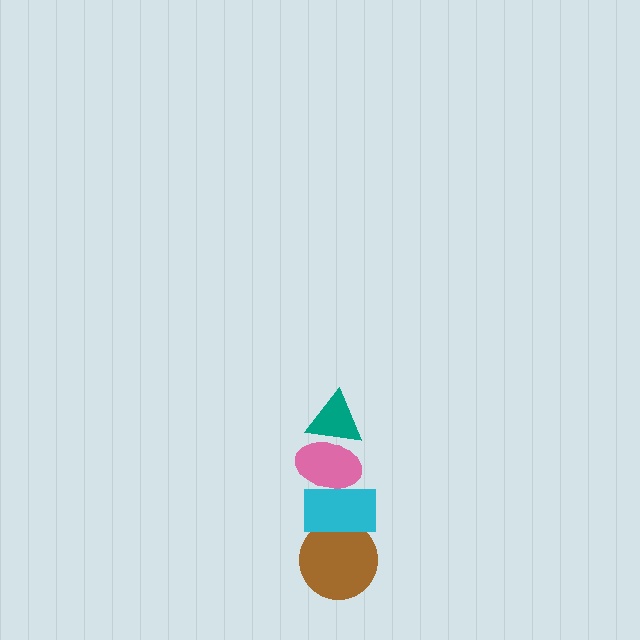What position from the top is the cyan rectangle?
The cyan rectangle is 3rd from the top.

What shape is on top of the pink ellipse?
The teal triangle is on top of the pink ellipse.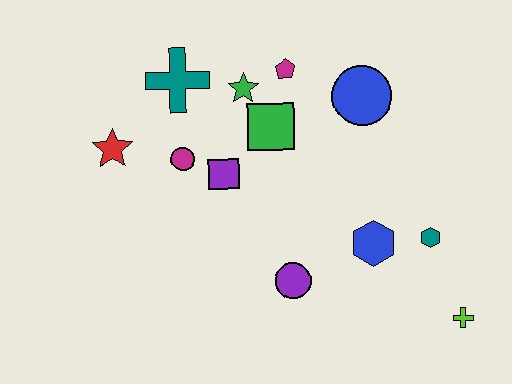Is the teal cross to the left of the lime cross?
Yes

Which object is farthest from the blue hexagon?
The red star is farthest from the blue hexagon.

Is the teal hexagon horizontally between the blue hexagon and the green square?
No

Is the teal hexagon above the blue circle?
No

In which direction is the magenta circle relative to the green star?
The magenta circle is below the green star.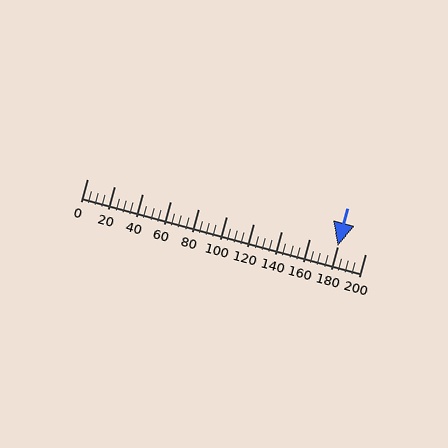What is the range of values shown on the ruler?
The ruler shows values from 0 to 200.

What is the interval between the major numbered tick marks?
The major tick marks are spaced 20 units apart.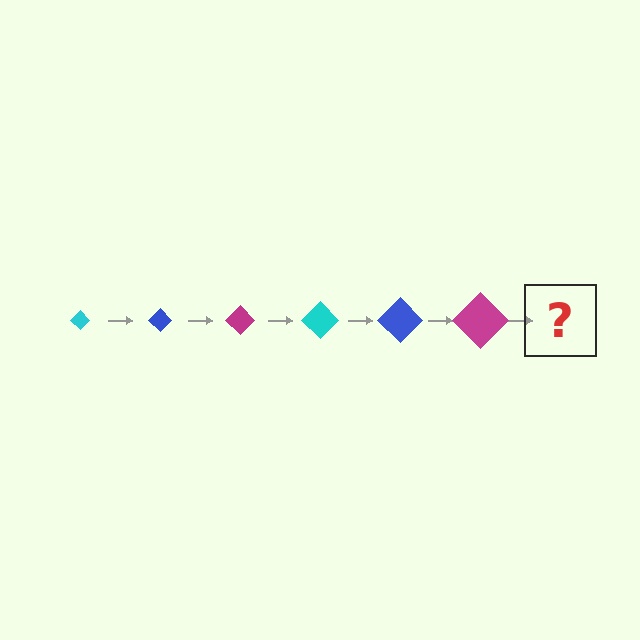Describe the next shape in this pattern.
It should be a cyan diamond, larger than the previous one.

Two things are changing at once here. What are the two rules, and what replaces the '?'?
The two rules are that the diamond grows larger each step and the color cycles through cyan, blue, and magenta. The '?' should be a cyan diamond, larger than the previous one.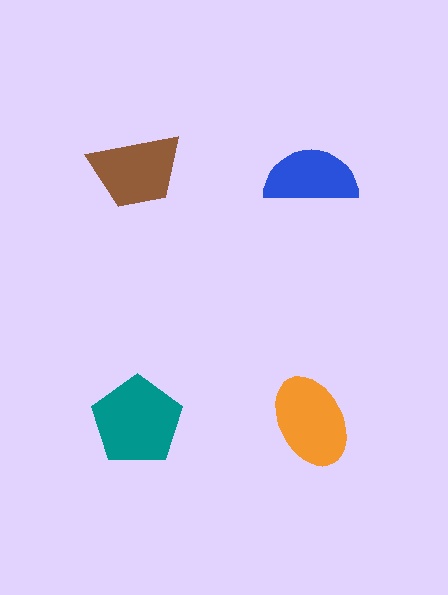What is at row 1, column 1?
A brown trapezoid.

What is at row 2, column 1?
A teal pentagon.